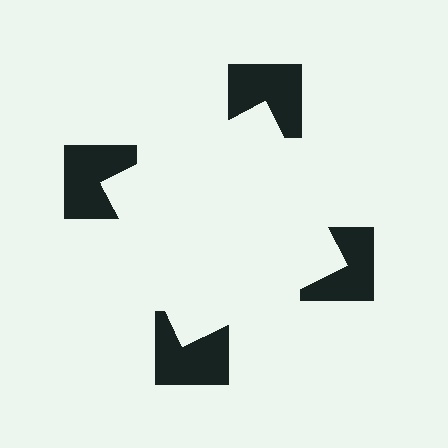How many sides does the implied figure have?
4 sides.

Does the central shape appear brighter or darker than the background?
It typically appears slightly brighter than the background, even though no actual brightness change is drawn.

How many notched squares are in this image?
There are 4 — one at each vertex of the illusory square.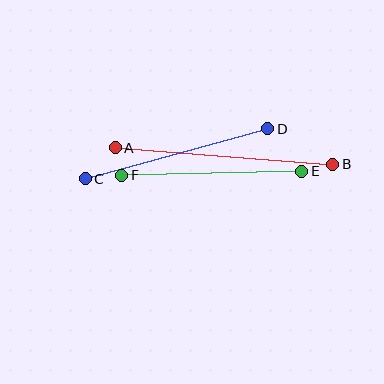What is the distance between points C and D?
The distance is approximately 189 pixels.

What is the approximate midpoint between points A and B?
The midpoint is at approximately (224, 156) pixels.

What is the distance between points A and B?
The distance is approximately 218 pixels.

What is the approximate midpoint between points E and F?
The midpoint is at approximately (212, 173) pixels.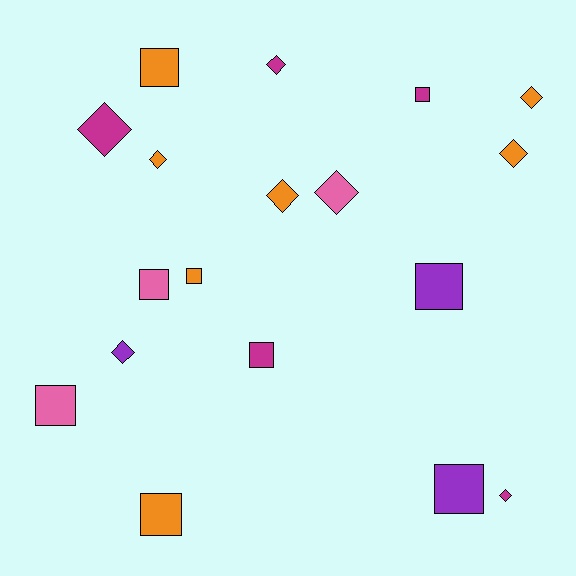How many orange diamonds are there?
There are 4 orange diamonds.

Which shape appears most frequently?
Diamond, with 9 objects.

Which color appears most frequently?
Orange, with 7 objects.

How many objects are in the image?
There are 18 objects.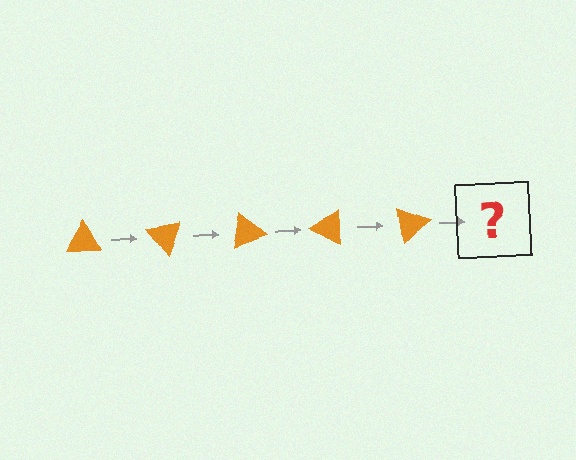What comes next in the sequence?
The next element should be an orange triangle rotated 250 degrees.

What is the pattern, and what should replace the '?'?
The pattern is that the triangle rotates 50 degrees each step. The '?' should be an orange triangle rotated 250 degrees.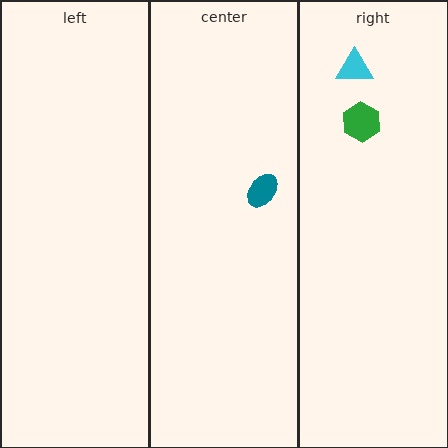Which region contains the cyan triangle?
The right region.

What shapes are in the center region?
The teal ellipse.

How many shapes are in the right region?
2.